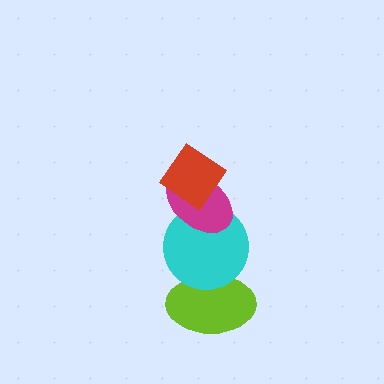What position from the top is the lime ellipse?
The lime ellipse is 4th from the top.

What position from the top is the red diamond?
The red diamond is 1st from the top.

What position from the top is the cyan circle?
The cyan circle is 3rd from the top.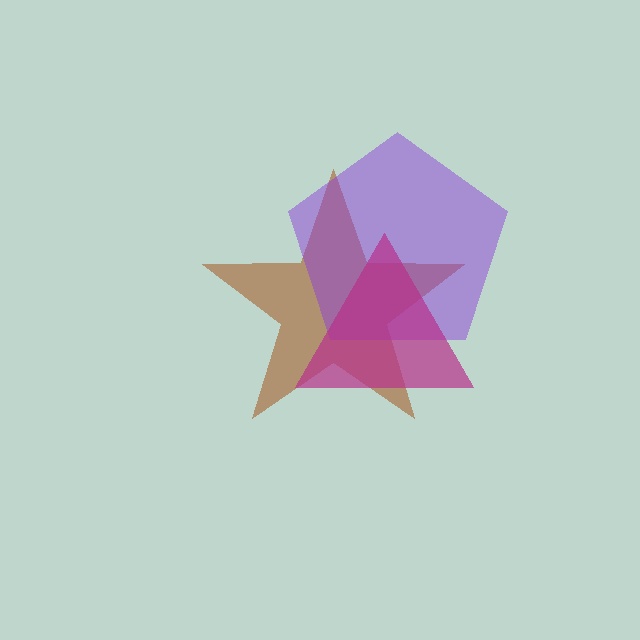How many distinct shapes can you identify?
There are 3 distinct shapes: a brown star, a purple pentagon, a magenta triangle.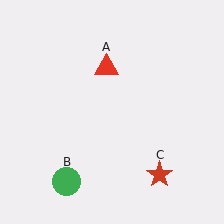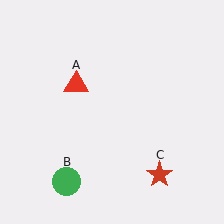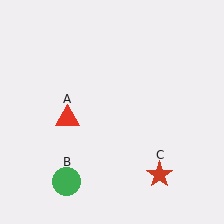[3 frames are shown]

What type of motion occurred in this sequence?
The red triangle (object A) rotated counterclockwise around the center of the scene.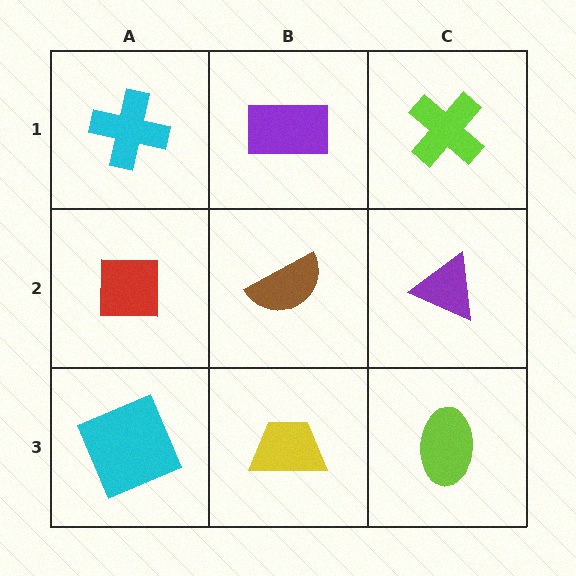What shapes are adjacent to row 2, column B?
A purple rectangle (row 1, column B), a yellow trapezoid (row 3, column B), a red square (row 2, column A), a purple triangle (row 2, column C).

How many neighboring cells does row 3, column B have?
3.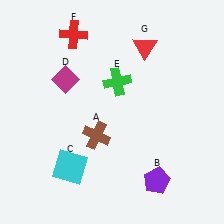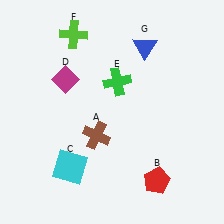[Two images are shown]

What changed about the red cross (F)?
In Image 1, F is red. In Image 2, it changed to lime.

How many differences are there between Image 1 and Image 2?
There are 3 differences between the two images.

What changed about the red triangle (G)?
In Image 1, G is red. In Image 2, it changed to blue.